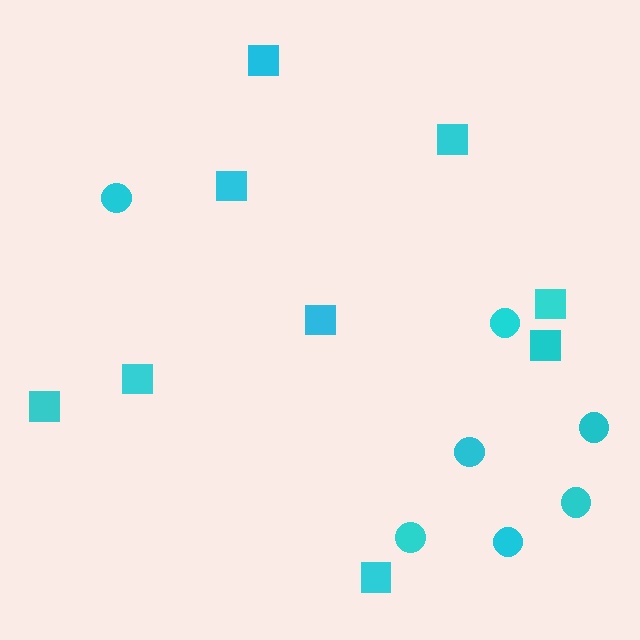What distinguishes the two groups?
There are 2 groups: one group of squares (9) and one group of circles (7).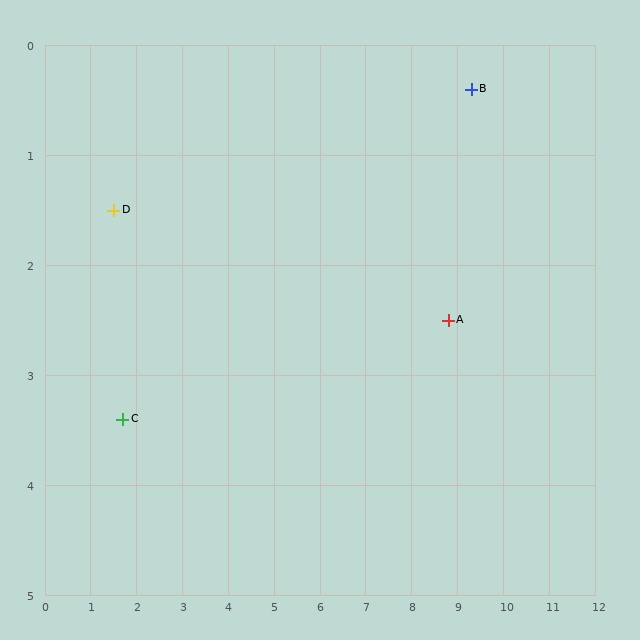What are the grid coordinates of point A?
Point A is at approximately (8.8, 2.5).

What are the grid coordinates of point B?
Point B is at approximately (9.3, 0.4).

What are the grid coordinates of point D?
Point D is at approximately (1.5, 1.5).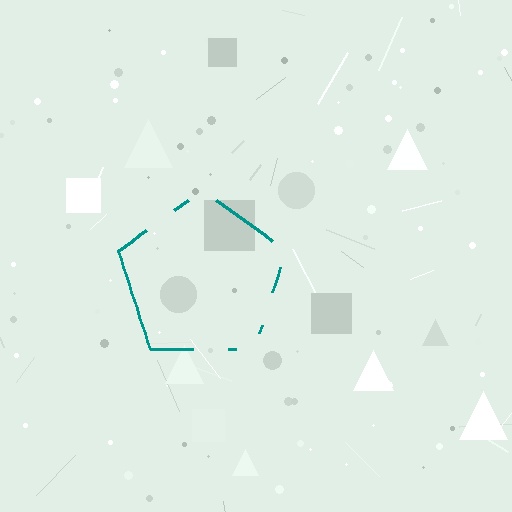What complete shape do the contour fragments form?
The contour fragments form a pentagon.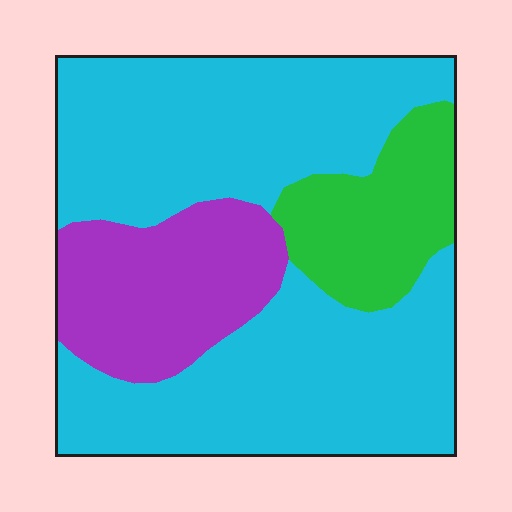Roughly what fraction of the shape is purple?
Purple takes up between a sixth and a third of the shape.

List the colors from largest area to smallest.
From largest to smallest: cyan, purple, green.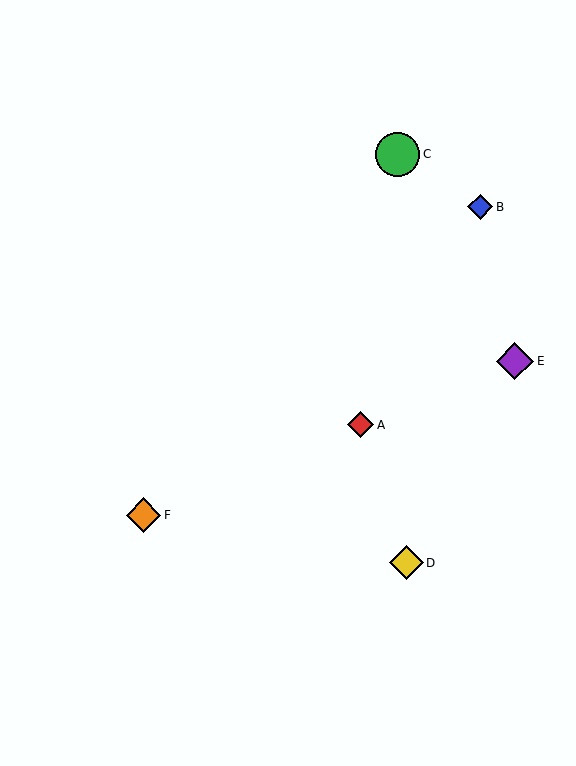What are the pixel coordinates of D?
Object D is at (406, 563).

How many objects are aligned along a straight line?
3 objects (A, E, F) are aligned along a straight line.